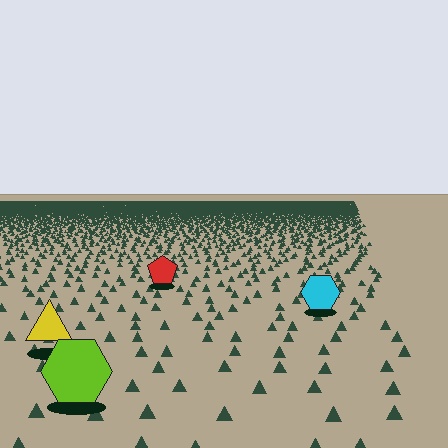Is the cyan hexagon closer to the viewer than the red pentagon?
Yes. The cyan hexagon is closer — you can tell from the texture gradient: the ground texture is coarser near it.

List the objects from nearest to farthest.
From nearest to farthest: the lime hexagon, the yellow triangle, the cyan hexagon, the red pentagon.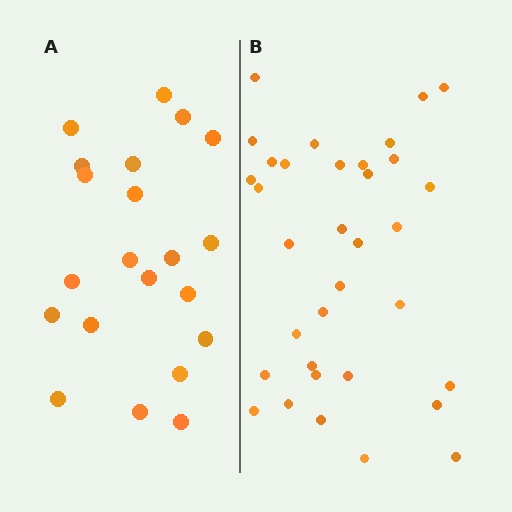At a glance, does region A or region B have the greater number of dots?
Region B (the right region) has more dots.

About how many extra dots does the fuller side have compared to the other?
Region B has approximately 15 more dots than region A.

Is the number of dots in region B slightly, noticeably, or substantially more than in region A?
Region B has substantially more. The ratio is roughly 1.6 to 1.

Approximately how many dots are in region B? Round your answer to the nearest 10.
About 30 dots. (The exact count is 34, which rounds to 30.)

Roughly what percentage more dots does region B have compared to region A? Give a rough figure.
About 60% more.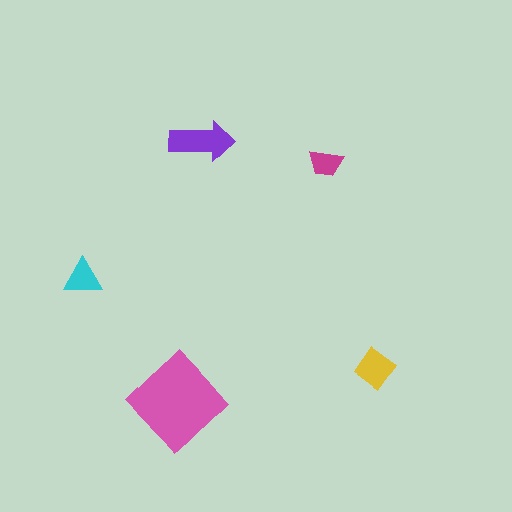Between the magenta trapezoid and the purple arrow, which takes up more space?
The purple arrow.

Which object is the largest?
The pink diamond.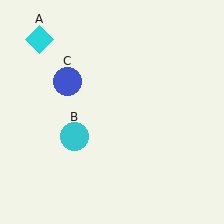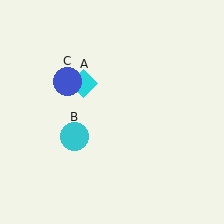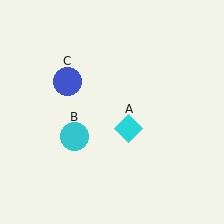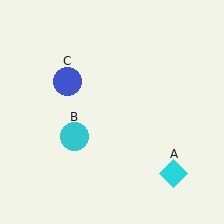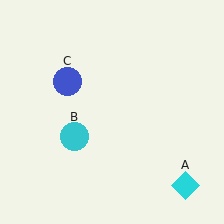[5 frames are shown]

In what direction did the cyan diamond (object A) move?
The cyan diamond (object A) moved down and to the right.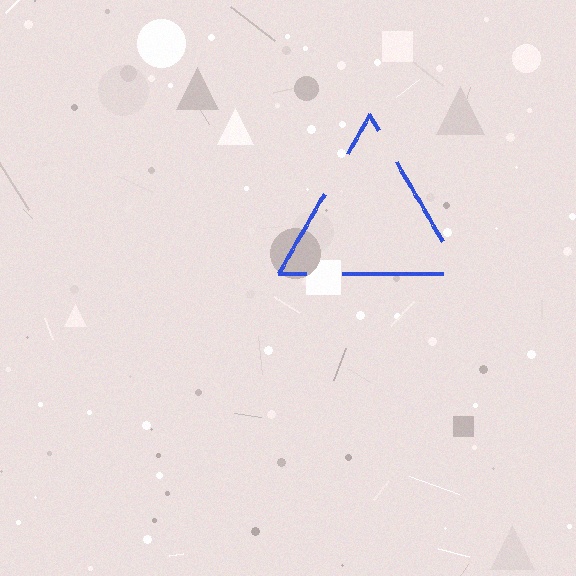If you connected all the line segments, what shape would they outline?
They would outline a triangle.